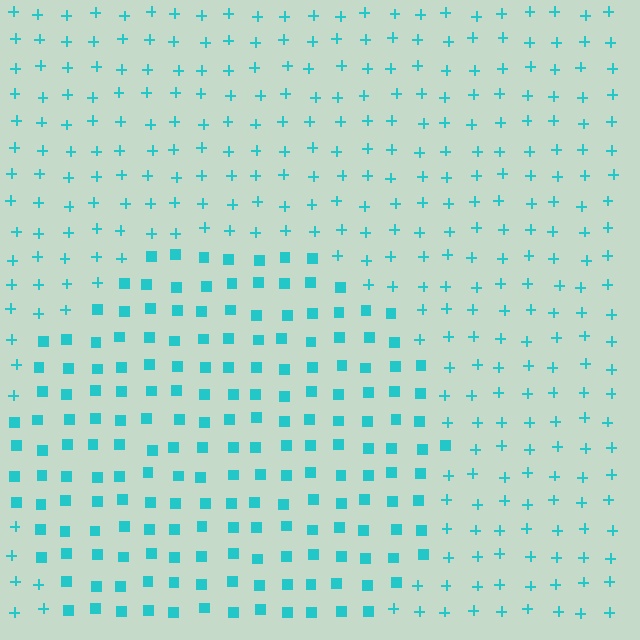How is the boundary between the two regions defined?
The boundary is defined by a change in element shape: squares inside vs. plus signs outside. All elements share the same color and spacing.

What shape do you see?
I see a circle.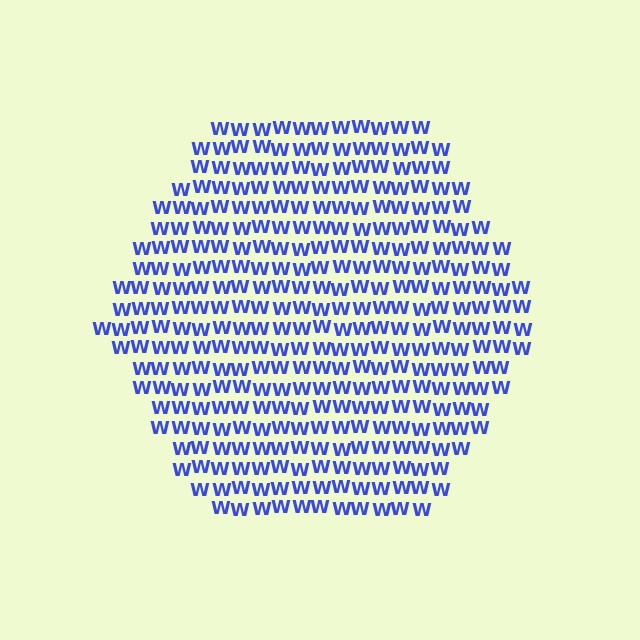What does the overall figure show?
The overall figure shows a hexagon.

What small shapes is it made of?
It is made of small letter W's.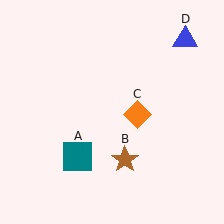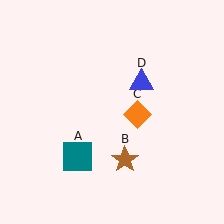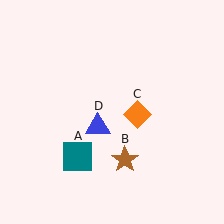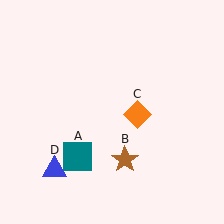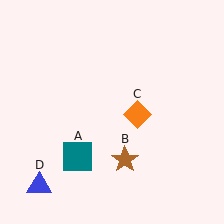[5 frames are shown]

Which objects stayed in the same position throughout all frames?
Teal square (object A) and brown star (object B) and orange diamond (object C) remained stationary.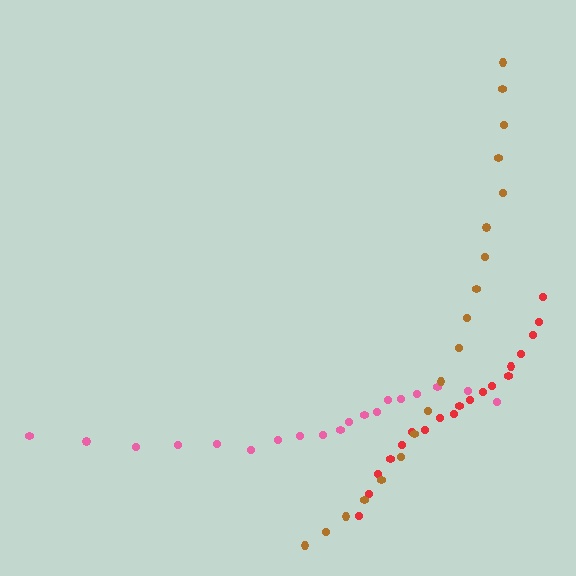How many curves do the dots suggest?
There are 3 distinct paths.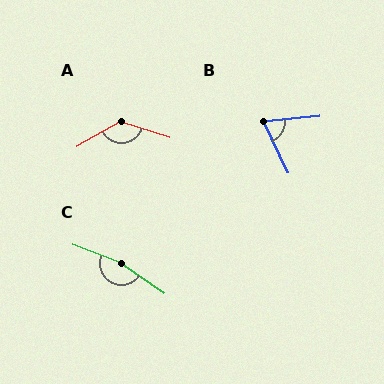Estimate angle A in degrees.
Approximately 132 degrees.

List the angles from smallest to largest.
B (70°), A (132°), C (166°).